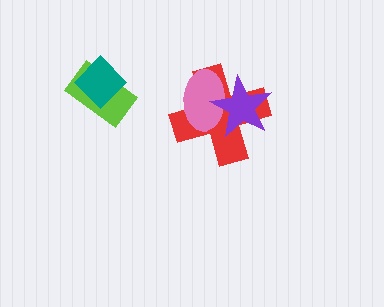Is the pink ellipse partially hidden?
Yes, it is partially covered by another shape.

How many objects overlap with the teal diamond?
1 object overlaps with the teal diamond.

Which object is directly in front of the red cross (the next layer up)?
The pink ellipse is directly in front of the red cross.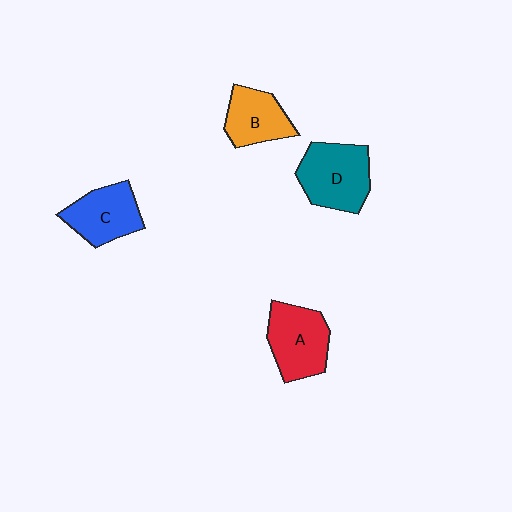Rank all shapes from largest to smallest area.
From largest to smallest: D (teal), A (red), C (blue), B (orange).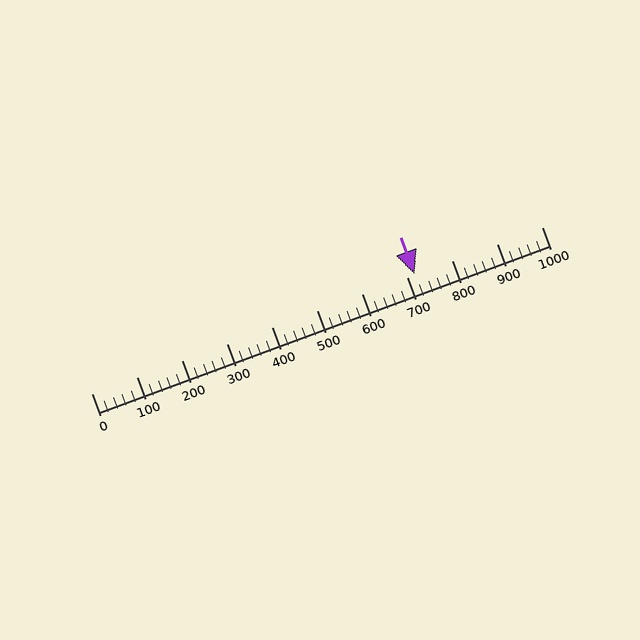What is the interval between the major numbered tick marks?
The major tick marks are spaced 100 units apart.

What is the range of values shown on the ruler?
The ruler shows values from 0 to 1000.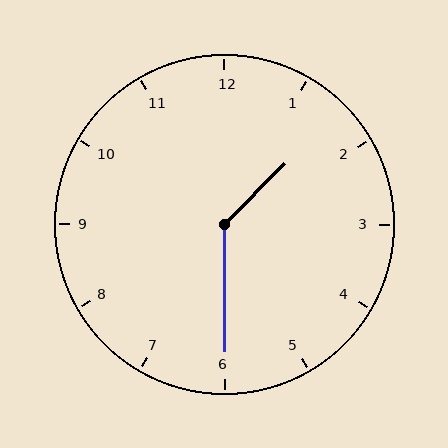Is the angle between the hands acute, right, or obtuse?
It is obtuse.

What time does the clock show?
1:30.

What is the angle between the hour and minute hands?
Approximately 135 degrees.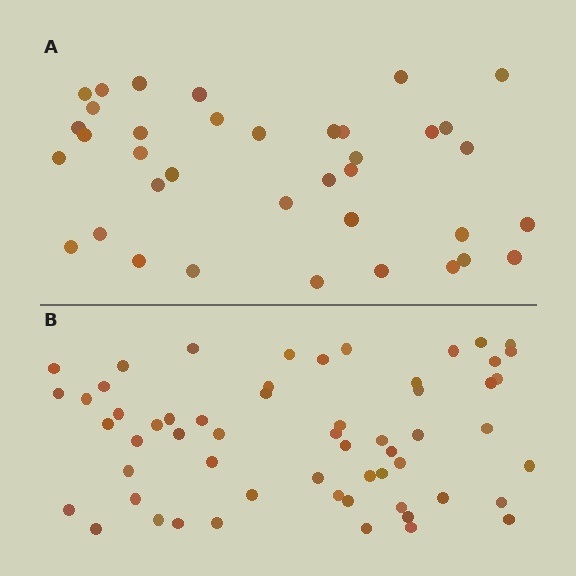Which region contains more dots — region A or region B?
Region B (the bottom region) has more dots.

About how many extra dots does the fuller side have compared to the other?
Region B has approximately 20 more dots than region A.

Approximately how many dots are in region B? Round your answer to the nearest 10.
About 60 dots. (The exact count is 58, which rounds to 60.)